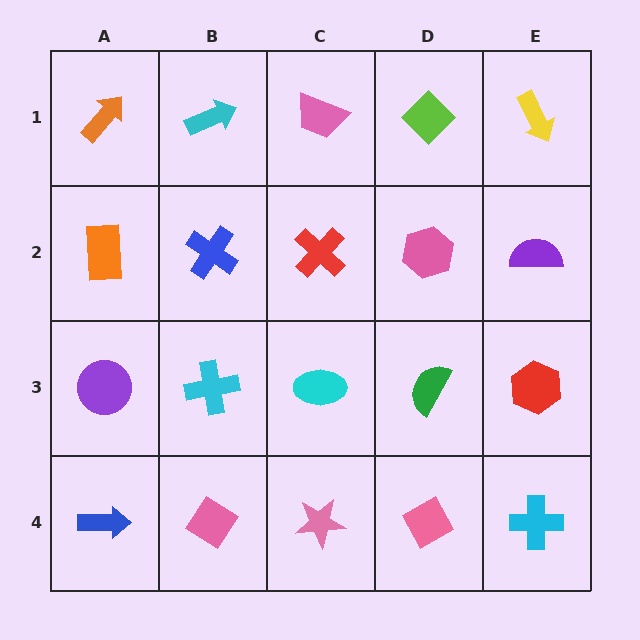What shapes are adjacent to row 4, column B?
A cyan cross (row 3, column B), a blue arrow (row 4, column A), a pink star (row 4, column C).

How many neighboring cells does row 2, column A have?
3.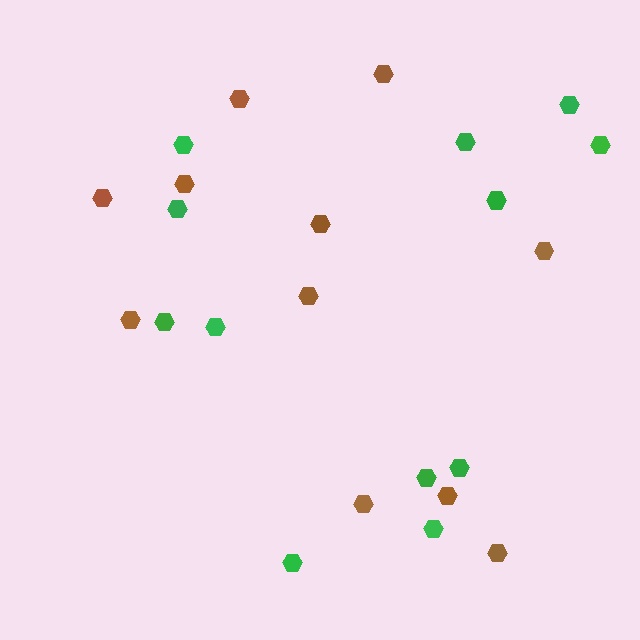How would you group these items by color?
There are 2 groups: one group of brown hexagons (11) and one group of green hexagons (12).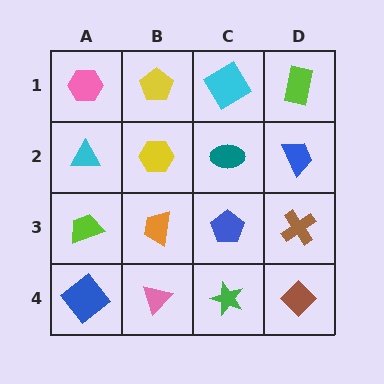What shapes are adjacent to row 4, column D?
A brown cross (row 3, column D), a green star (row 4, column C).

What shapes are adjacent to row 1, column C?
A teal ellipse (row 2, column C), a yellow pentagon (row 1, column B), a lime rectangle (row 1, column D).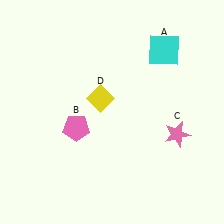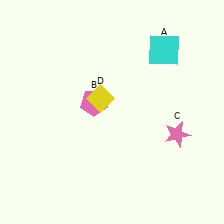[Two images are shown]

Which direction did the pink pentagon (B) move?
The pink pentagon (B) moved up.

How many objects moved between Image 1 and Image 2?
1 object moved between the two images.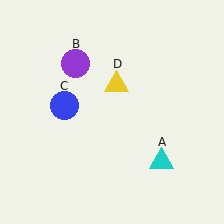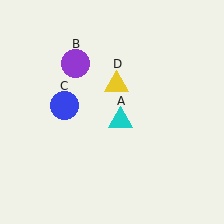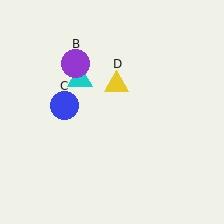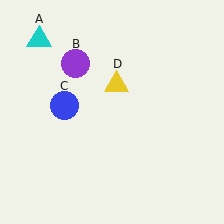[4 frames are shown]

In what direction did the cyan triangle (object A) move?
The cyan triangle (object A) moved up and to the left.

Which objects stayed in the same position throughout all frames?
Purple circle (object B) and blue circle (object C) and yellow triangle (object D) remained stationary.